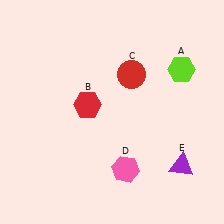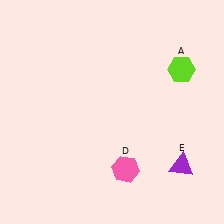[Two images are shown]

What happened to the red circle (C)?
The red circle (C) was removed in Image 2. It was in the top-right area of Image 1.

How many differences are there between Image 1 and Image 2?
There are 2 differences between the two images.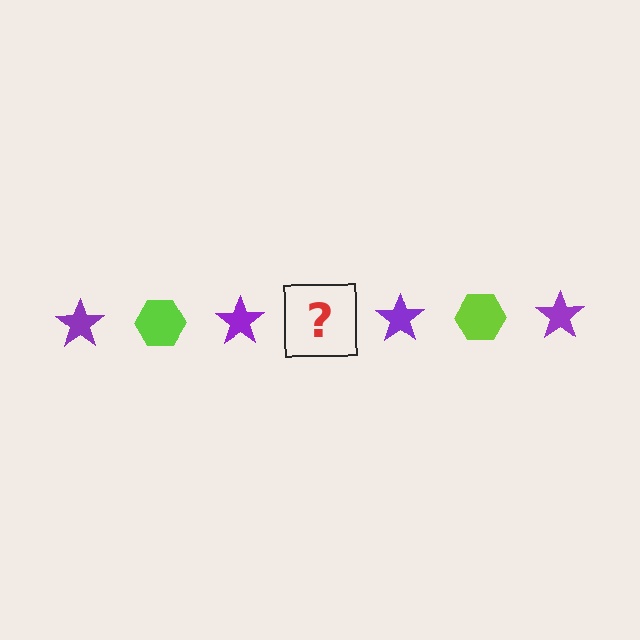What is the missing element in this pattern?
The missing element is a lime hexagon.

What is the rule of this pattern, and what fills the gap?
The rule is that the pattern alternates between purple star and lime hexagon. The gap should be filled with a lime hexagon.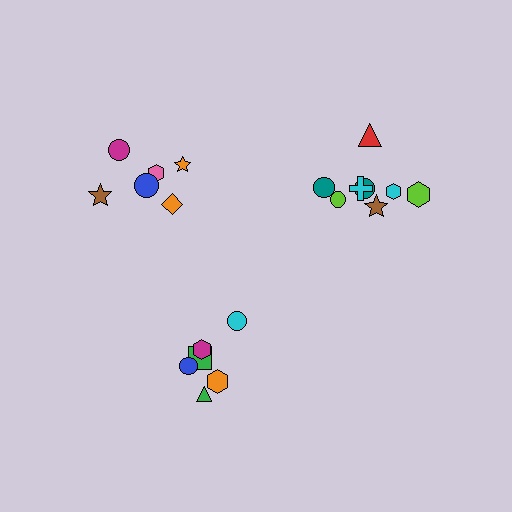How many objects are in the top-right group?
There are 8 objects.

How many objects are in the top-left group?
There are 6 objects.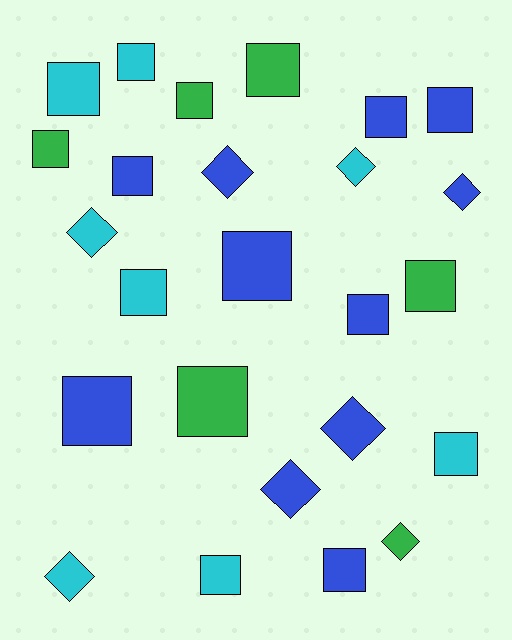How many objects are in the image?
There are 25 objects.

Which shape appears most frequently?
Square, with 17 objects.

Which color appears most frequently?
Blue, with 11 objects.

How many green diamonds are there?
There is 1 green diamond.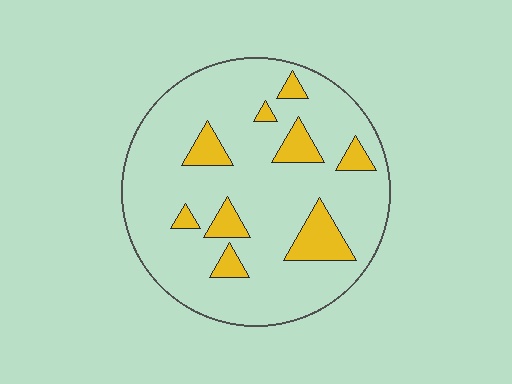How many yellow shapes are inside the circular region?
9.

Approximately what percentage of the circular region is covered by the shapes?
Approximately 15%.